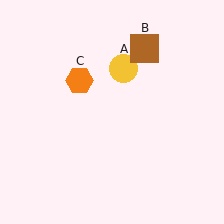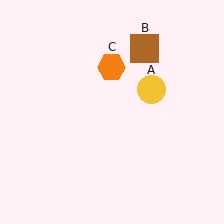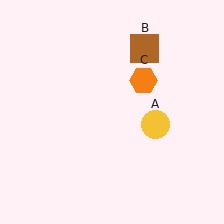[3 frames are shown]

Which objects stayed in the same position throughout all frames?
Brown square (object B) remained stationary.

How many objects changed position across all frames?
2 objects changed position: yellow circle (object A), orange hexagon (object C).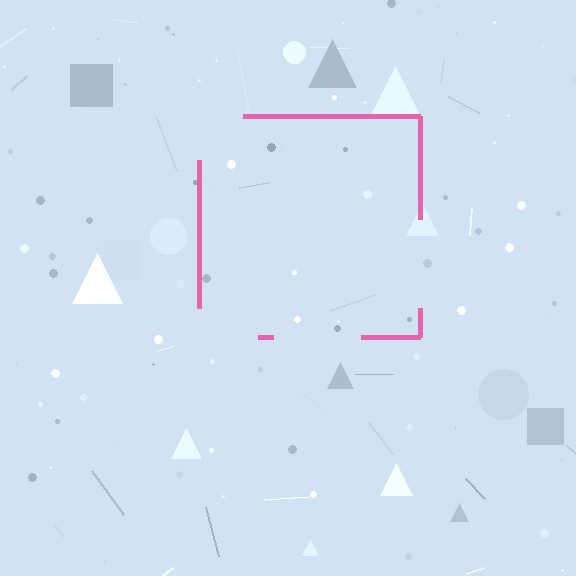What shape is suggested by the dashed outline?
The dashed outline suggests a square.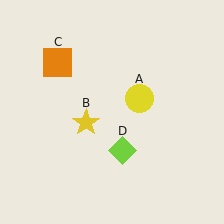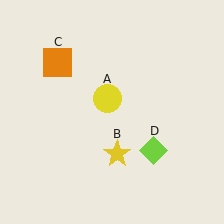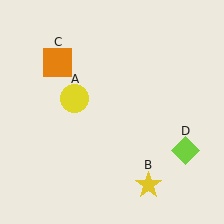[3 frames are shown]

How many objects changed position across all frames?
3 objects changed position: yellow circle (object A), yellow star (object B), lime diamond (object D).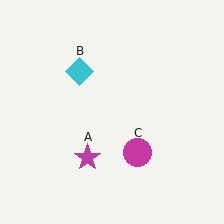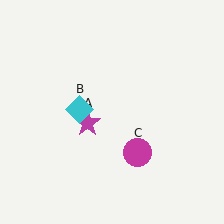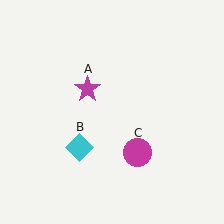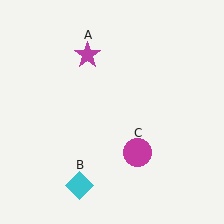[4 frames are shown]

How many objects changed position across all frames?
2 objects changed position: magenta star (object A), cyan diamond (object B).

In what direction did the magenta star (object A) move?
The magenta star (object A) moved up.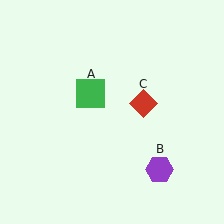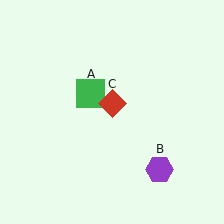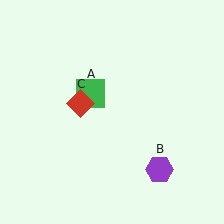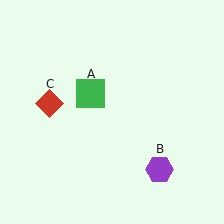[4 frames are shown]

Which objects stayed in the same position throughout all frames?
Green square (object A) and purple hexagon (object B) remained stationary.